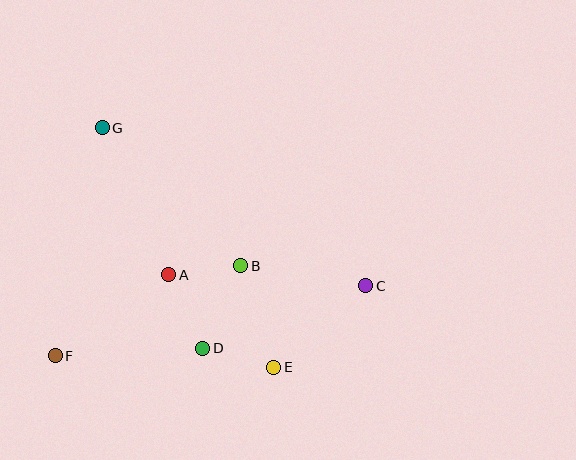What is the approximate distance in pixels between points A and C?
The distance between A and C is approximately 198 pixels.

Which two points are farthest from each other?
Points C and F are farthest from each other.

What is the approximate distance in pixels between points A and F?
The distance between A and F is approximately 139 pixels.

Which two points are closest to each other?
Points A and B are closest to each other.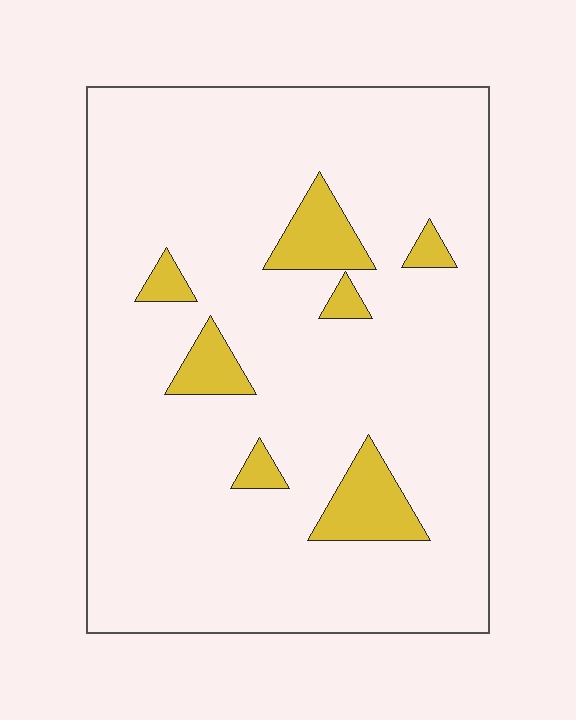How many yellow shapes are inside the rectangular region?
7.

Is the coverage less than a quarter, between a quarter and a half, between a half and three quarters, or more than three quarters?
Less than a quarter.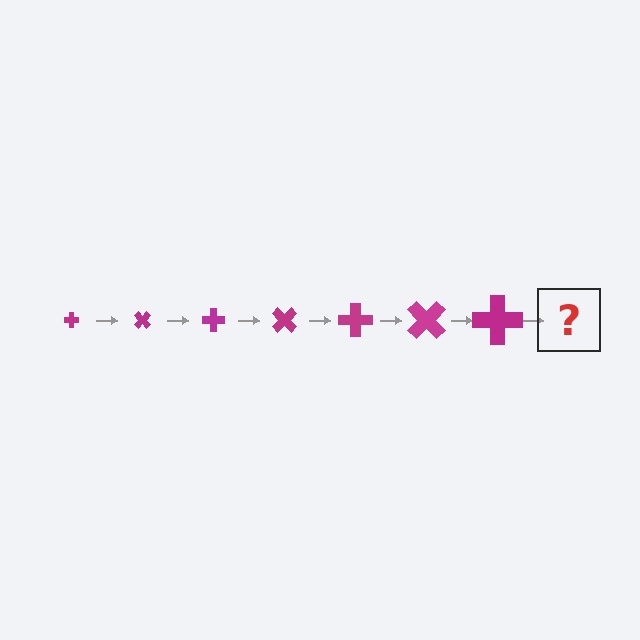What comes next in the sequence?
The next element should be a cross, larger than the previous one and rotated 315 degrees from the start.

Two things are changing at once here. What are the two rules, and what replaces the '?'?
The two rules are that the cross grows larger each step and it rotates 45 degrees each step. The '?' should be a cross, larger than the previous one and rotated 315 degrees from the start.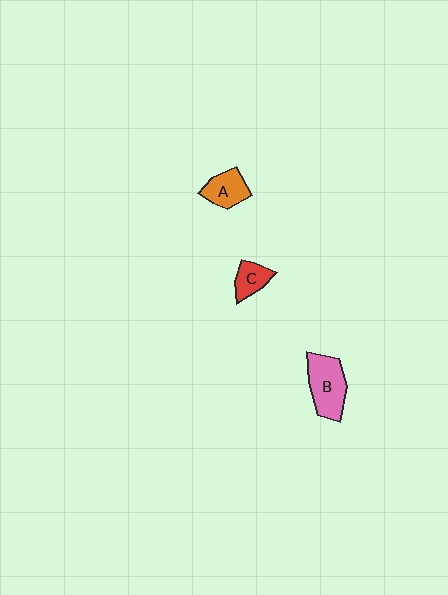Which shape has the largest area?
Shape B (pink).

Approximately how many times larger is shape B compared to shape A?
Approximately 1.6 times.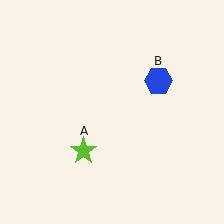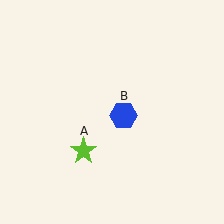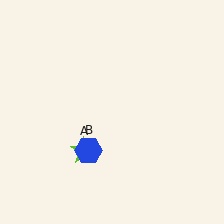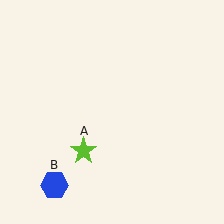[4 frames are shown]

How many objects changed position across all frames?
1 object changed position: blue hexagon (object B).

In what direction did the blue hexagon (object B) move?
The blue hexagon (object B) moved down and to the left.